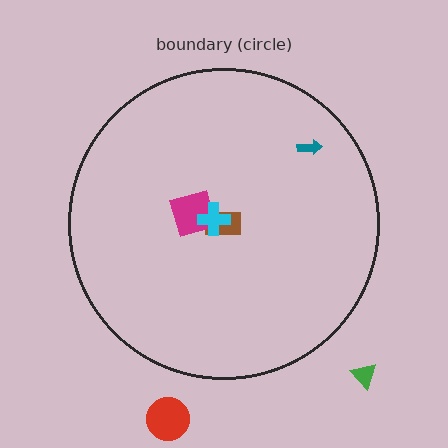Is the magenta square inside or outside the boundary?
Inside.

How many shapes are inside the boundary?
4 inside, 2 outside.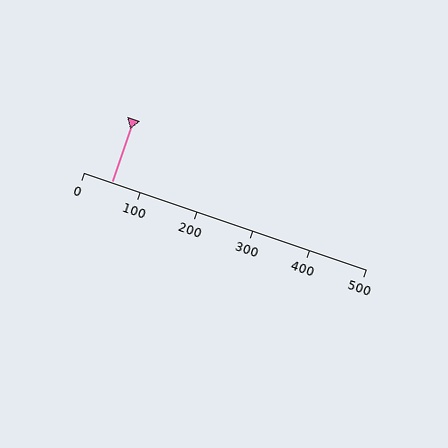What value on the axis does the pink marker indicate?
The marker indicates approximately 50.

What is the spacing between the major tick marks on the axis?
The major ticks are spaced 100 apart.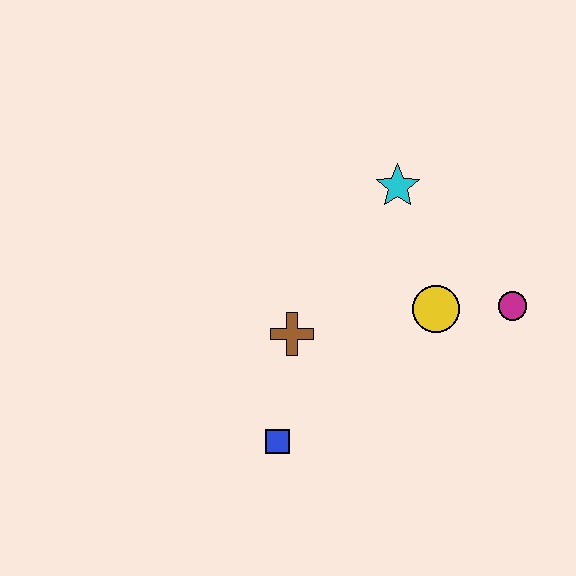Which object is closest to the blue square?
The brown cross is closest to the blue square.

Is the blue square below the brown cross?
Yes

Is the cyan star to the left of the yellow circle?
Yes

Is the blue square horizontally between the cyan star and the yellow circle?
No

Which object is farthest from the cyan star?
The blue square is farthest from the cyan star.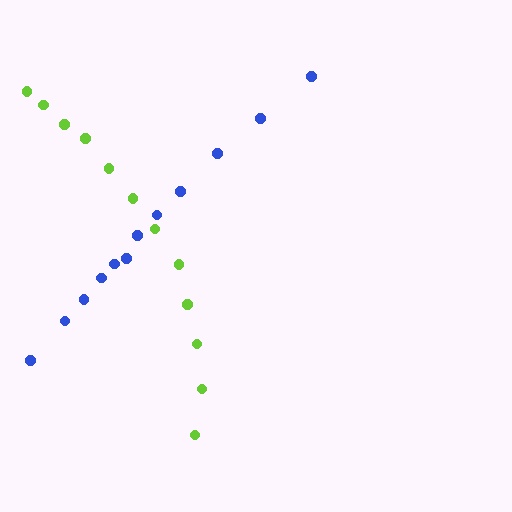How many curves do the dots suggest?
There are 2 distinct paths.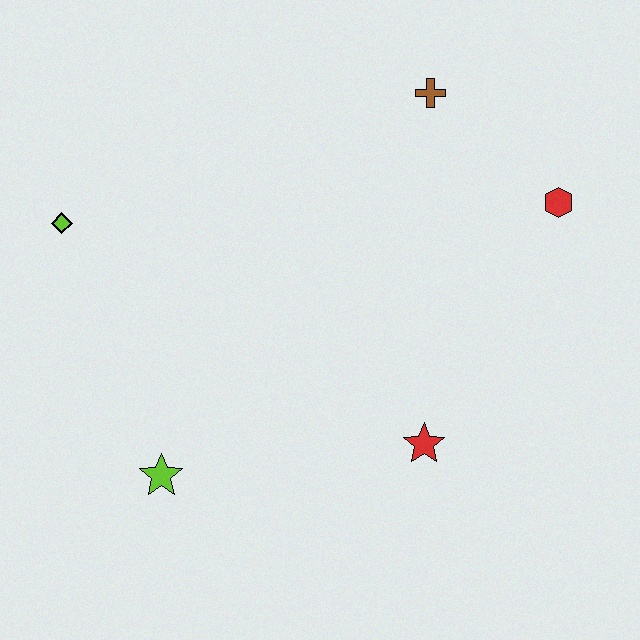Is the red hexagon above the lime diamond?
Yes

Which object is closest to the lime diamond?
The lime star is closest to the lime diamond.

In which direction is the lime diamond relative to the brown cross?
The lime diamond is to the left of the brown cross.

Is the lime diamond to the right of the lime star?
No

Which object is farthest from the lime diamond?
The red hexagon is farthest from the lime diamond.